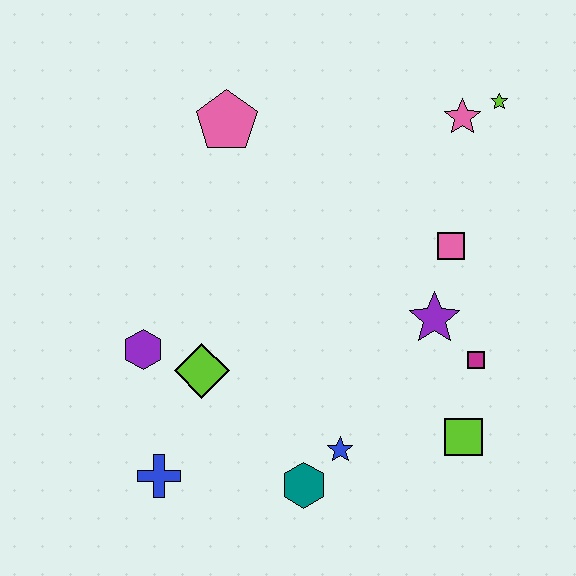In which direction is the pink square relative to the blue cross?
The pink square is to the right of the blue cross.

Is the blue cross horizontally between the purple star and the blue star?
No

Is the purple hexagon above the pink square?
No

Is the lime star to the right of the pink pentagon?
Yes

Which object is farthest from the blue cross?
The lime star is farthest from the blue cross.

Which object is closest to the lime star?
The pink star is closest to the lime star.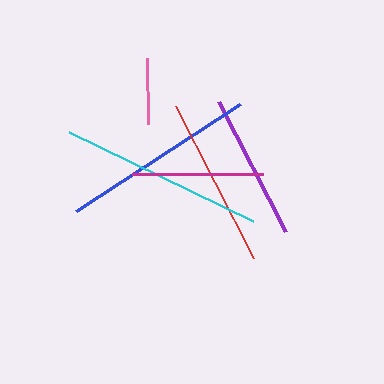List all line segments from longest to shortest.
From longest to shortest: cyan, blue, red, purple, magenta, pink.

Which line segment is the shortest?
The pink line is the shortest at approximately 67 pixels.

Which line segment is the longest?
The cyan line is the longest at approximately 205 pixels.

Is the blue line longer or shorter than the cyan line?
The cyan line is longer than the blue line.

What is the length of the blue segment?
The blue segment is approximately 195 pixels long.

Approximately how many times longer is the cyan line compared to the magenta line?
The cyan line is approximately 1.6 times the length of the magenta line.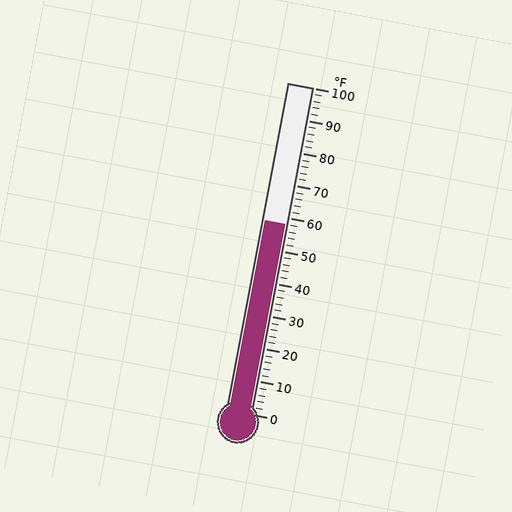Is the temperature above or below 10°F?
The temperature is above 10°F.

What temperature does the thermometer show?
The thermometer shows approximately 58°F.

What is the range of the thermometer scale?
The thermometer scale ranges from 0°F to 100°F.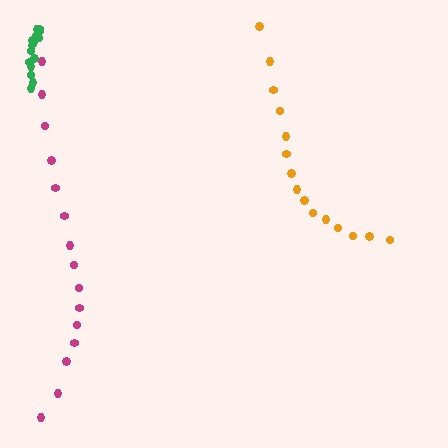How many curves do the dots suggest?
There are 3 distinct paths.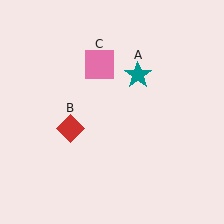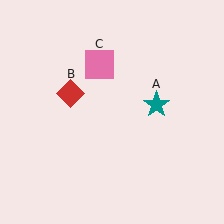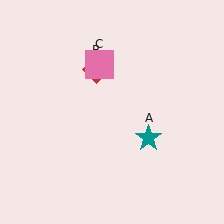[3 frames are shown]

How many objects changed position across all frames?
2 objects changed position: teal star (object A), red diamond (object B).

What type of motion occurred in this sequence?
The teal star (object A), red diamond (object B) rotated clockwise around the center of the scene.